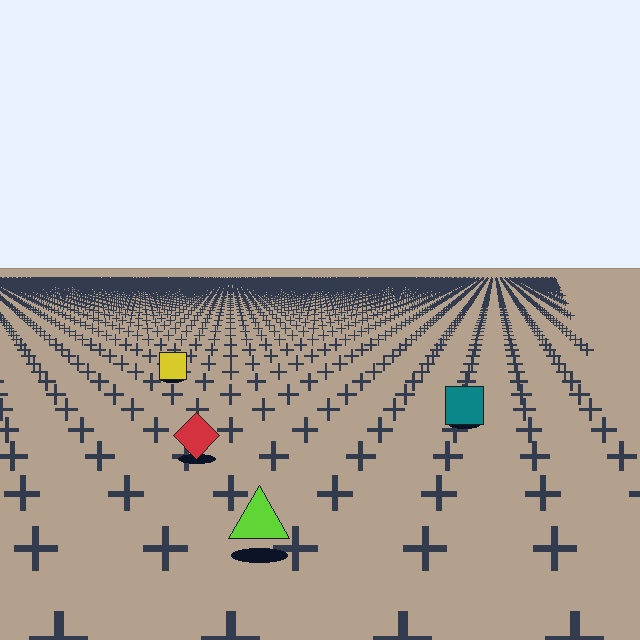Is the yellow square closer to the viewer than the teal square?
No. The teal square is closer — you can tell from the texture gradient: the ground texture is coarser near it.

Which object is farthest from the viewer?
The yellow square is farthest from the viewer. It appears smaller and the ground texture around it is denser.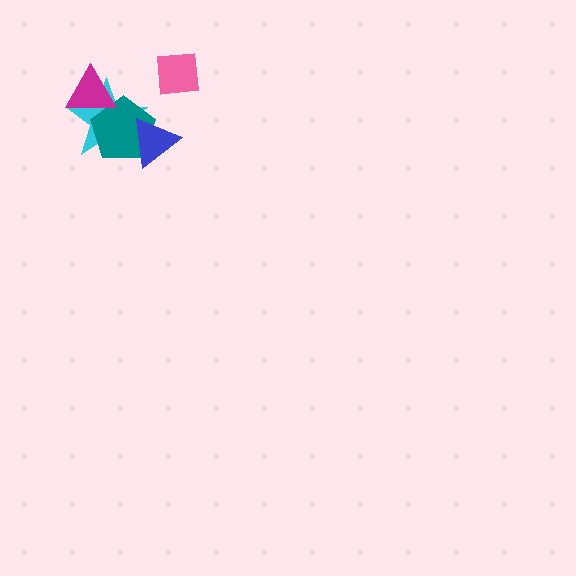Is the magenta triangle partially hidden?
No, no other shape covers it.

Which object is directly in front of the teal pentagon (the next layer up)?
The blue triangle is directly in front of the teal pentagon.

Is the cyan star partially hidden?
Yes, it is partially covered by another shape.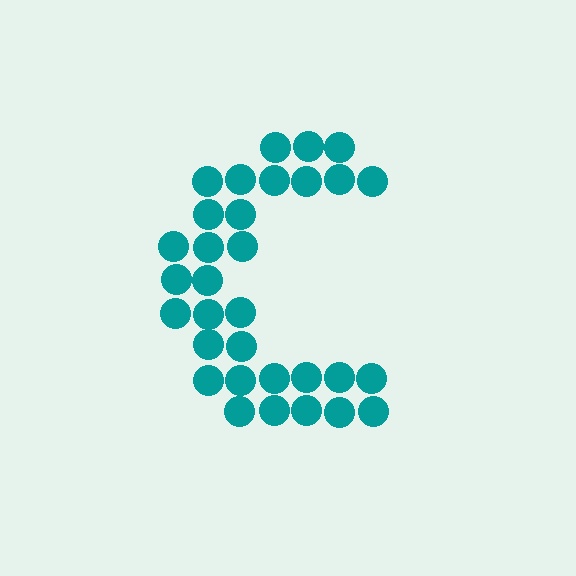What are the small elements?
The small elements are circles.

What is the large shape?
The large shape is the letter C.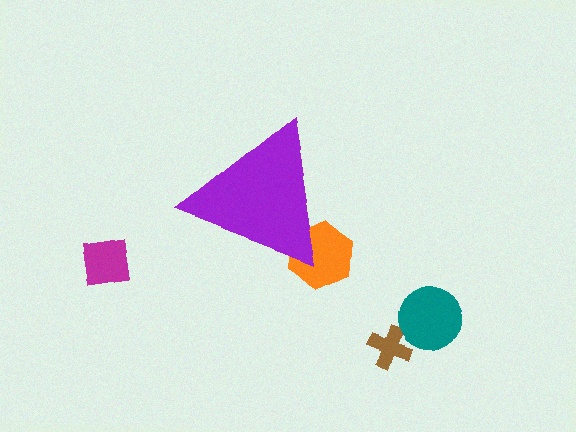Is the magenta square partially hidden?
No, the magenta square is fully visible.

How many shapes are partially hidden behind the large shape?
1 shape is partially hidden.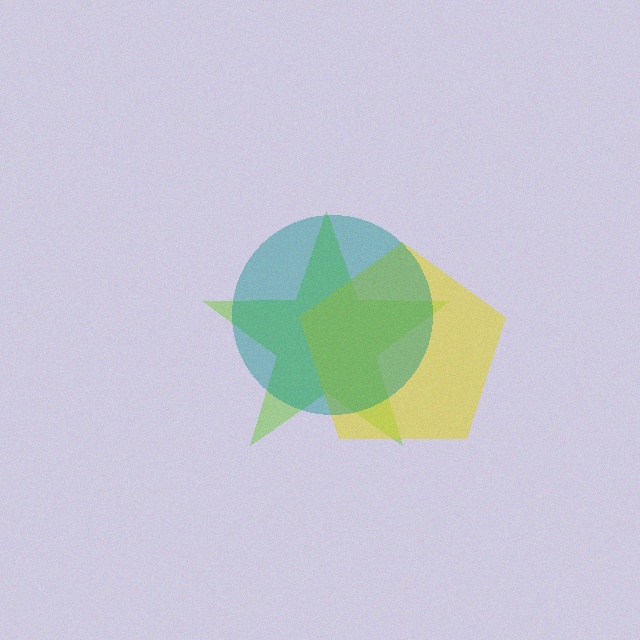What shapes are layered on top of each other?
The layered shapes are: a lime star, a yellow pentagon, a teal circle.